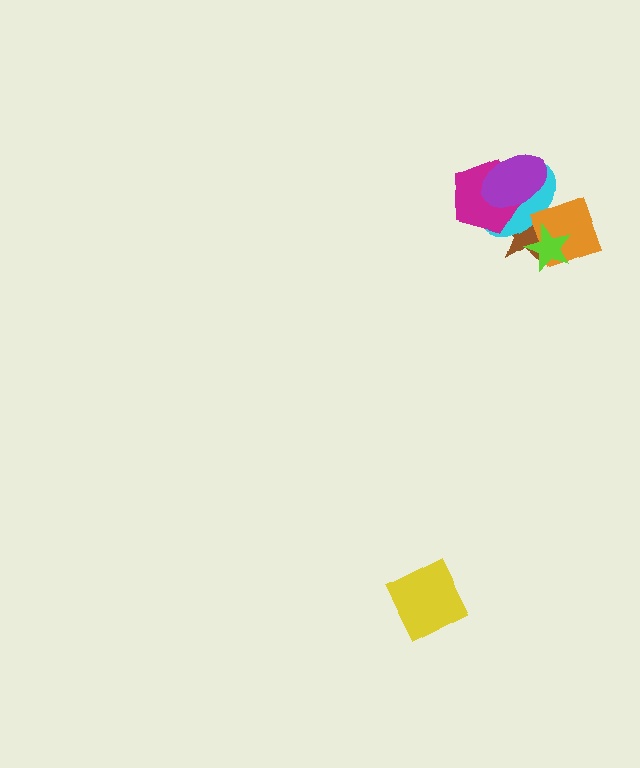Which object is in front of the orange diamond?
The lime star is in front of the orange diamond.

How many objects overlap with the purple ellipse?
3 objects overlap with the purple ellipse.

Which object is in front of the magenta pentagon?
The purple ellipse is in front of the magenta pentagon.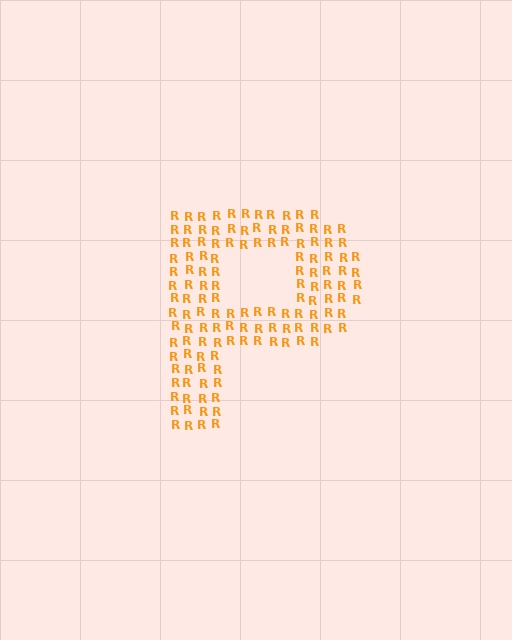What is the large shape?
The large shape is the letter P.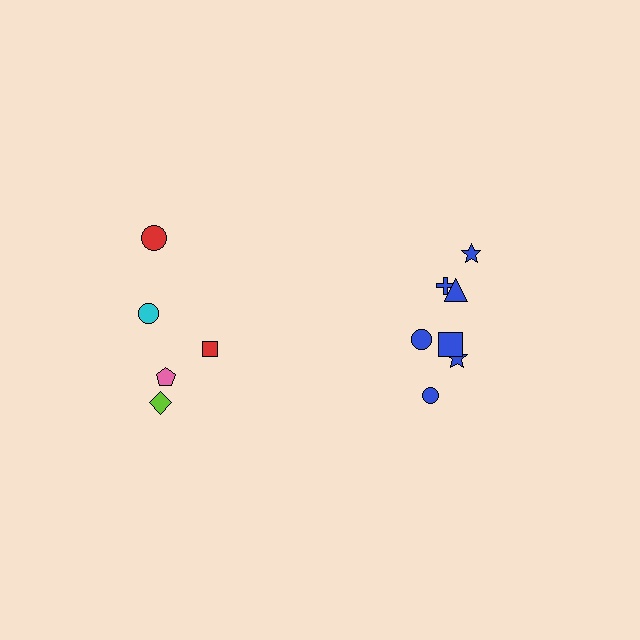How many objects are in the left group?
There are 5 objects.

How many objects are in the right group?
There are 7 objects.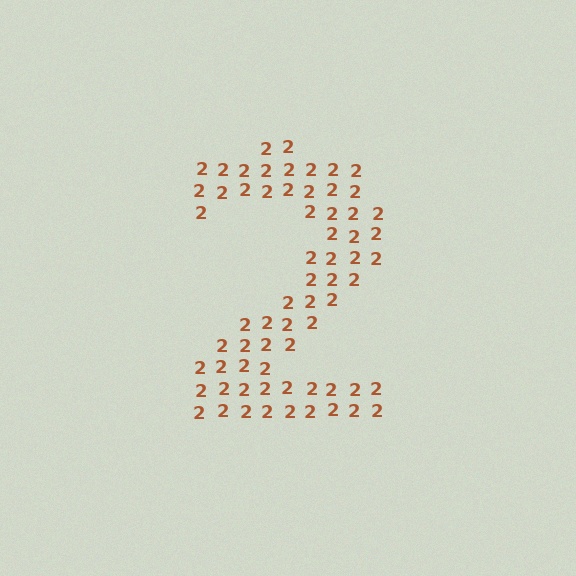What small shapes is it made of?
It is made of small digit 2's.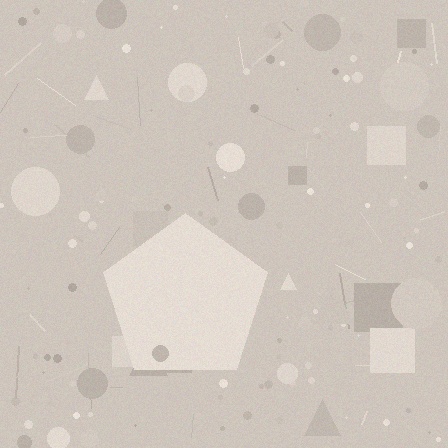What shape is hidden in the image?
A pentagon is hidden in the image.